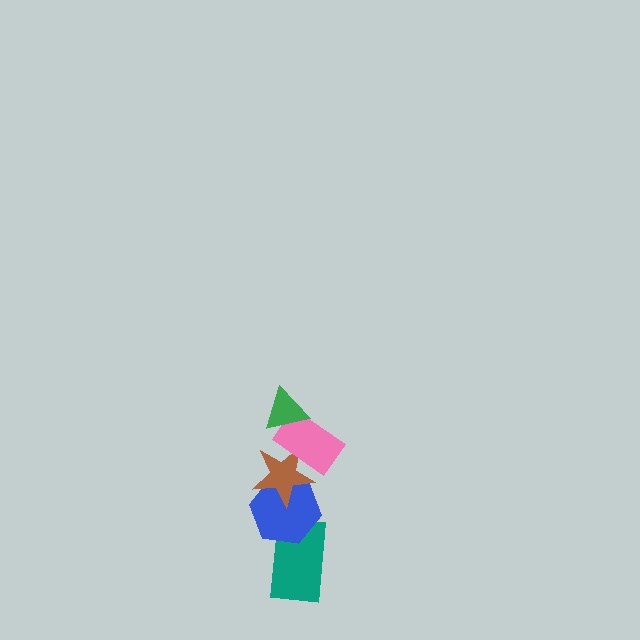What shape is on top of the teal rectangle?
The blue hexagon is on top of the teal rectangle.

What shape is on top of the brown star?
The pink rectangle is on top of the brown star.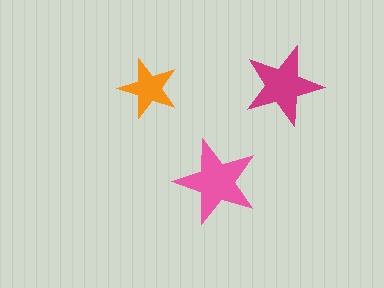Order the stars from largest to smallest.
the pink one, the magenta one, the orange one.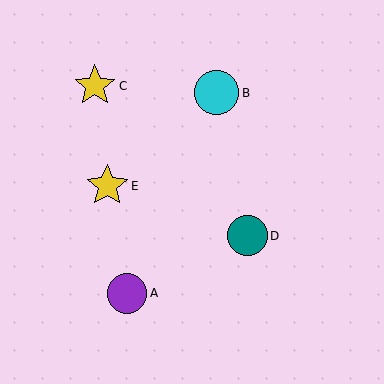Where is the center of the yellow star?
The center of the yellow star is at (95, 86).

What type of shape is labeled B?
Shape B is a cyan circle.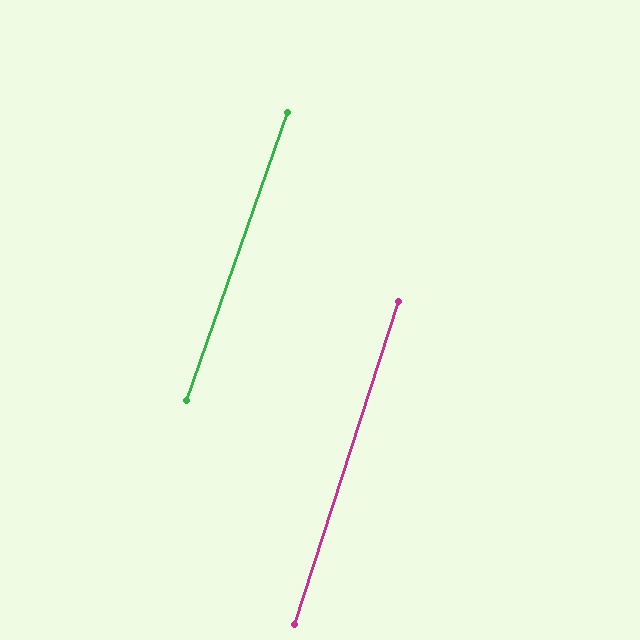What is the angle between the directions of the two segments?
Approximately 1 degree.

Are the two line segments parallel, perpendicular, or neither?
Parallel — their directions differ by only 1.4°.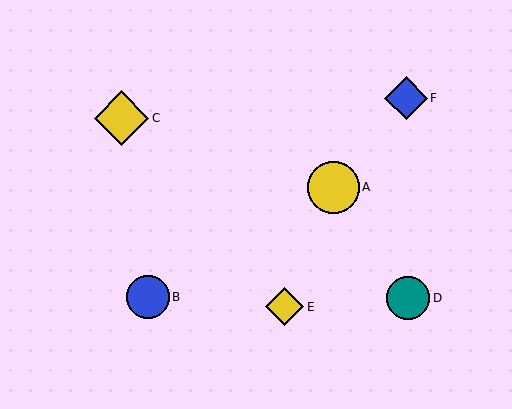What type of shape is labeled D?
Shape D is a teal circle.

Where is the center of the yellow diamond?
The center of the yellow diamond is at (122, 118).